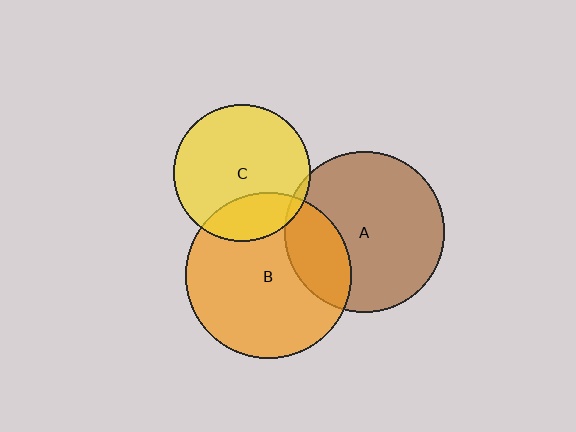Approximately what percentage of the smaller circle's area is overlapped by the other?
Approximately 5%.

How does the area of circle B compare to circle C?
Approximately 1.5 times.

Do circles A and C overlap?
Yes.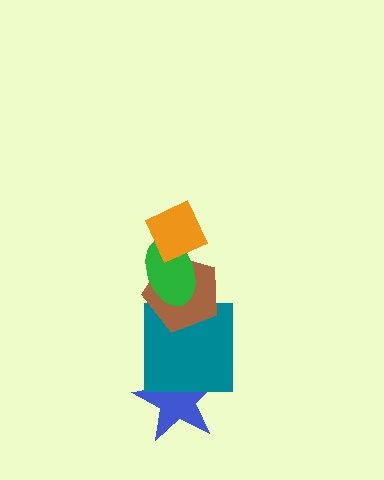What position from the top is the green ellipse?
The green ellipse is 2nd from the top.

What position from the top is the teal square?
The teal square is 4th from the top.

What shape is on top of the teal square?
The brown pentagon is on top of the teal square.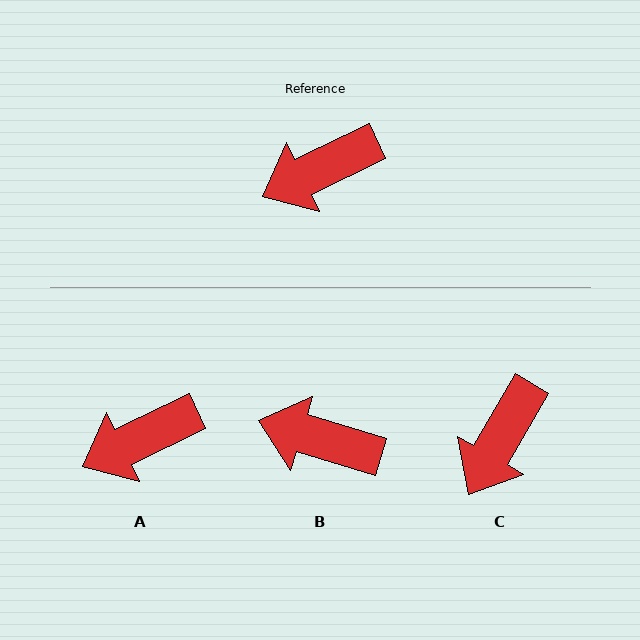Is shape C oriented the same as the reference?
No, it is off by about 34 degrees.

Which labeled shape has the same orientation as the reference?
A.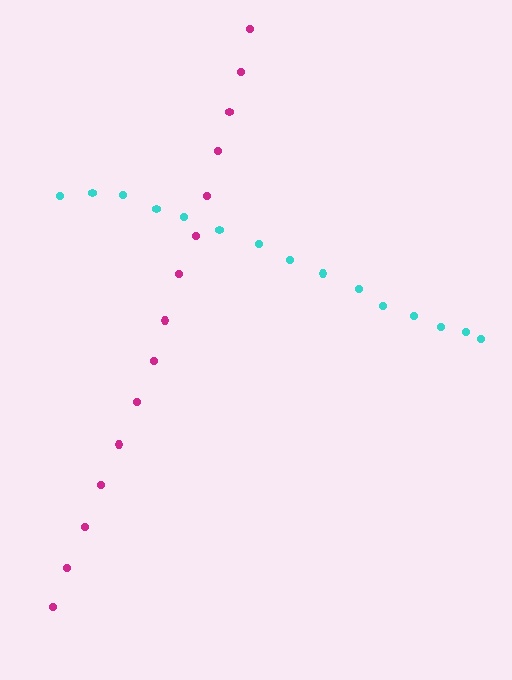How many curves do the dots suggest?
There are 2 distinct paths.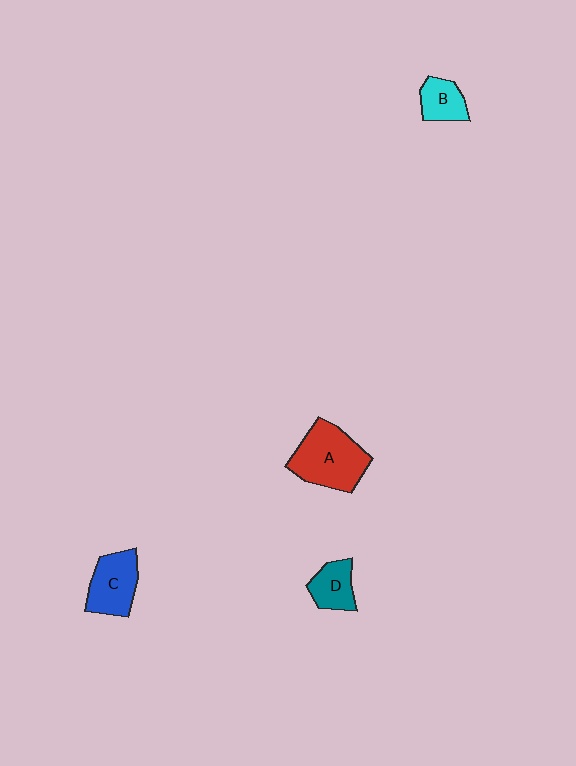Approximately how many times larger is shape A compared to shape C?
Approximately 1.4 times.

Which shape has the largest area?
Shape A (red).